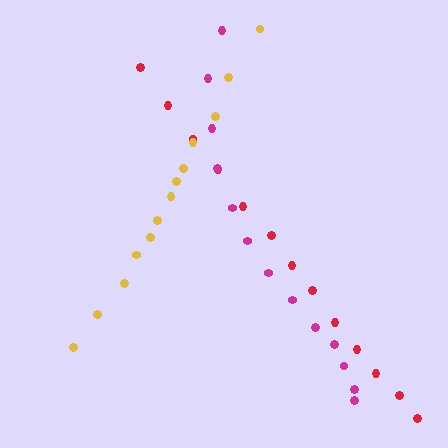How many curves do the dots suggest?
There are 3 distinct paths.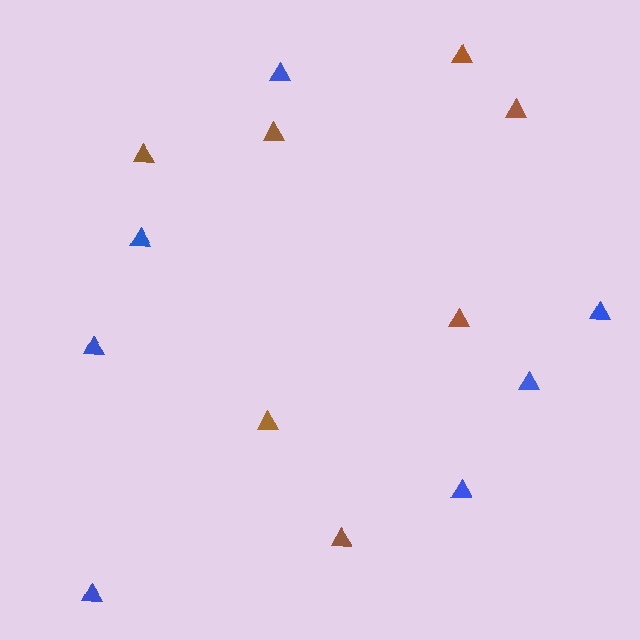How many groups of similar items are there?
There are 2 groups: one group of brown triangles (7) and one group of blue triangles (7).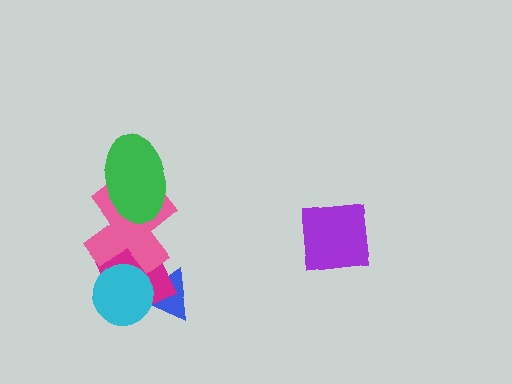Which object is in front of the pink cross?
The green ellipse is in front of the pink cross.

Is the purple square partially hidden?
No, no other shape covers it.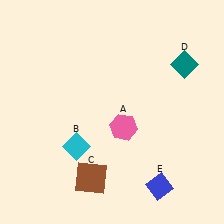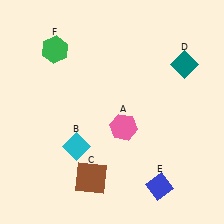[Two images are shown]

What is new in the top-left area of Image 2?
A green hexagon (F) was added in the top-left area of Image 2.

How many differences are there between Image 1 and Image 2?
There is 1 difference between the two images.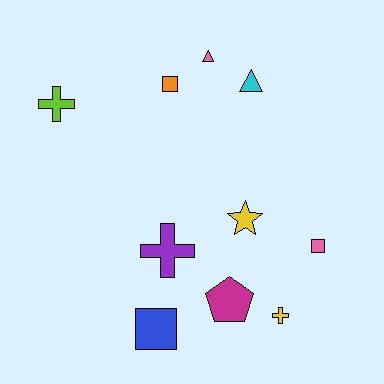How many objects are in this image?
There are 10 objects.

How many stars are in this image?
There is 1 star.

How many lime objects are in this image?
There is 1 lime object.